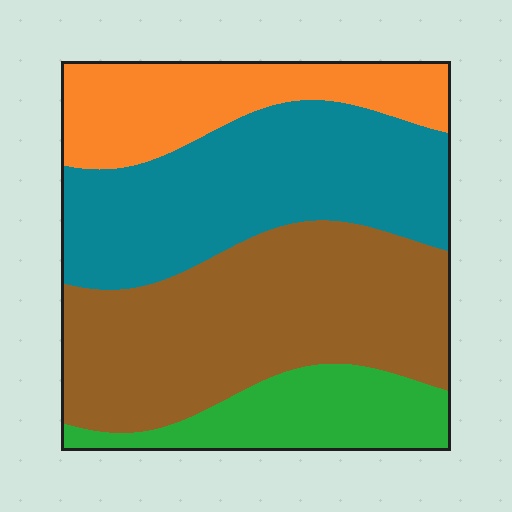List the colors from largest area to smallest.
From largest to smallest: brown, teal, orange, green.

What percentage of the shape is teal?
Teal covers 31% of the shape.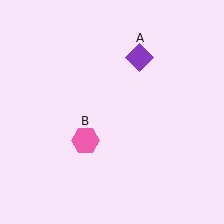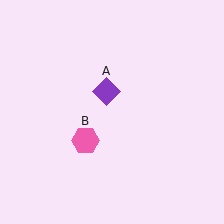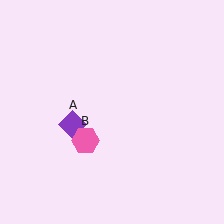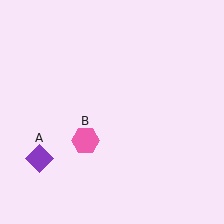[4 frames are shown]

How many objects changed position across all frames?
1 object changed position: purple diamond (object A).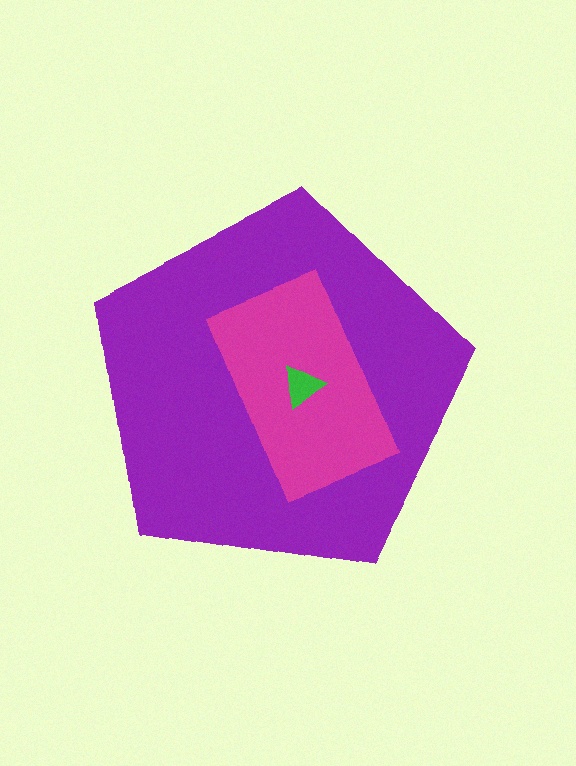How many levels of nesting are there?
3.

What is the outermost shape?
The purple pentagon.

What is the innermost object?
The green triangle.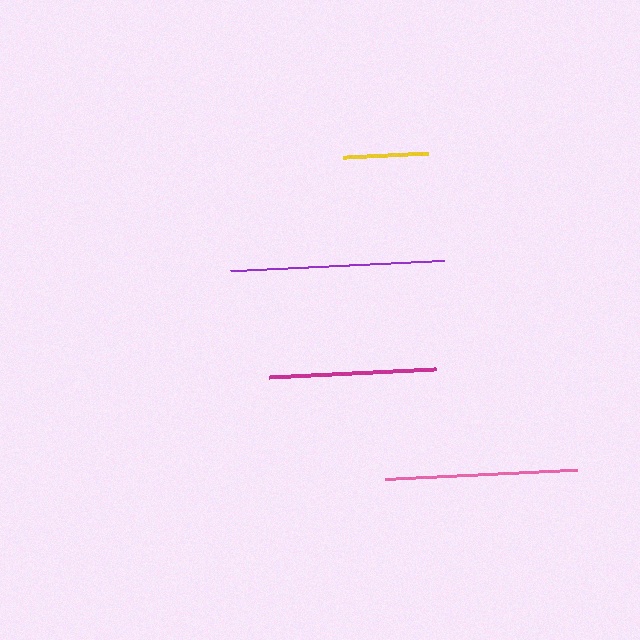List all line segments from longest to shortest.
From longest to shortest: purple, pink, magenta, yellow.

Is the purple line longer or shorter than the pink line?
The purple line is longer than the pink line.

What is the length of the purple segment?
The purple segment is approximately 214 pixels long.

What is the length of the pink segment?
The pink segment is approximately 192 pixels long.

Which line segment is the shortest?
The yellow line is the shortest at approximately 85 pixels.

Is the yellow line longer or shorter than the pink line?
The pink line is longer than the yellow line.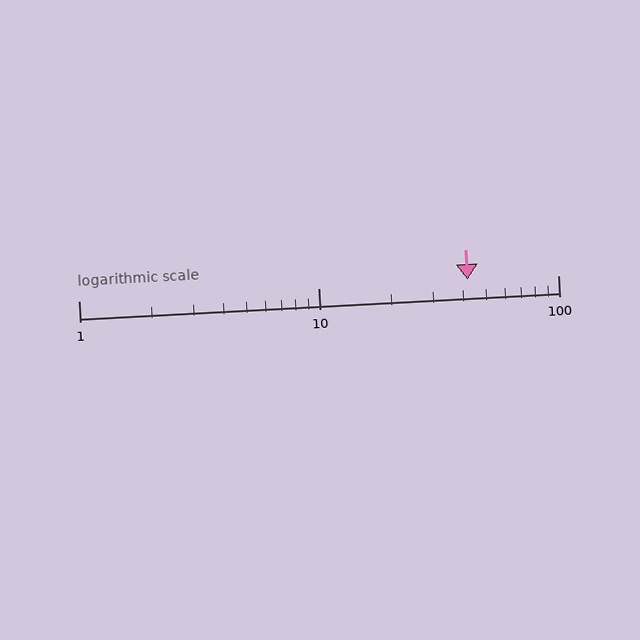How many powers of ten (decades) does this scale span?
The scale spans 2 decades, from 1 to 100.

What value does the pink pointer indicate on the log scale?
The pointer indicates approximately 42.